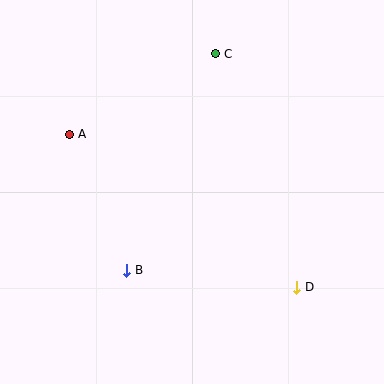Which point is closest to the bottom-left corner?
Point B is closest to the bottom-left corner.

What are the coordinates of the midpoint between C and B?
The midpoint between C and B is at (171, 162).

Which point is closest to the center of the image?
Point B at (127, 270) is closest to the center.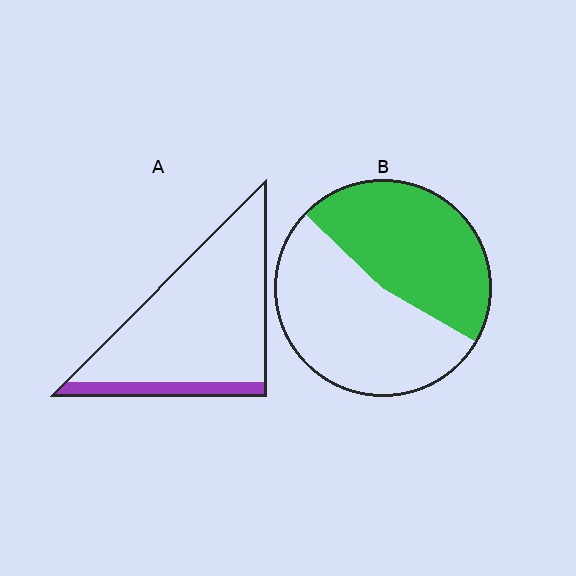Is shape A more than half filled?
No.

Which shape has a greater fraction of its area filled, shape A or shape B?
Shape B.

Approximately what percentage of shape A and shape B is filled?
A is approximately 15% and B is approximately 45%.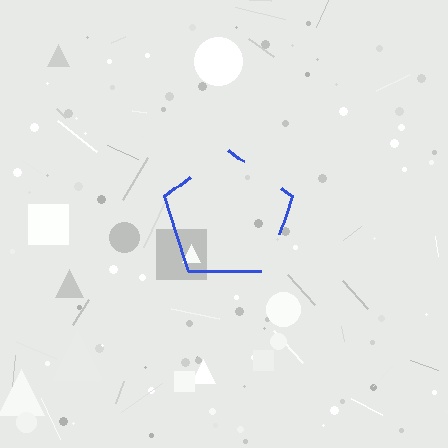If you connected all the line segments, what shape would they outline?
They would outline a pentagon.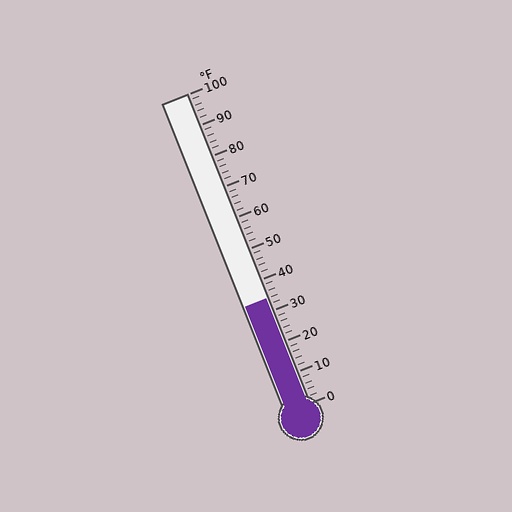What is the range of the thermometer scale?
The thermometer scale ranges from 0°F to 100°F.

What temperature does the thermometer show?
The thermometer shows approximately 34°F.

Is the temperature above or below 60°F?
The temperature is below 60°F.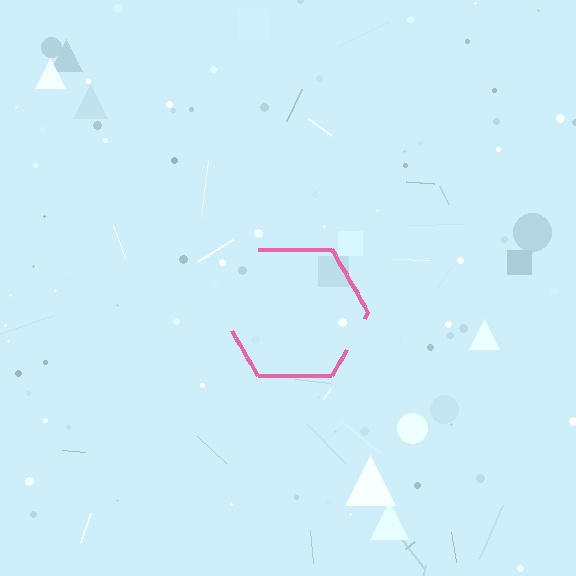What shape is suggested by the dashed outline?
The dashed outline suggests a hexagon.